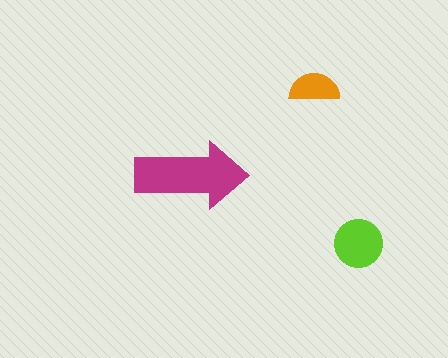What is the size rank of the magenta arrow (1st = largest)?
1st.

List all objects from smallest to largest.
The orange semicircle, the lime circle, the magenta arrow.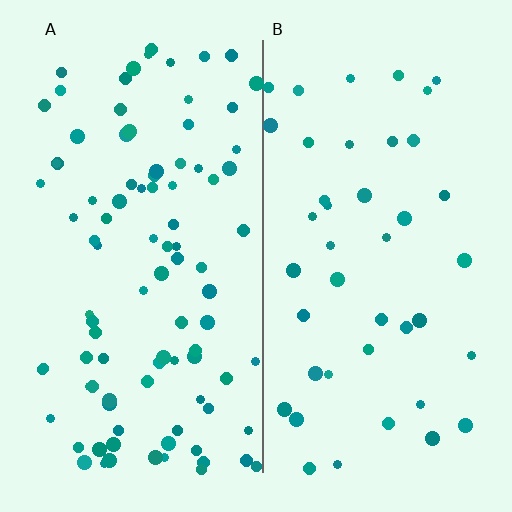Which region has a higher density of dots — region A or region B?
A (the left).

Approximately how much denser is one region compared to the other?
Approximately 2.2× — region A over region B.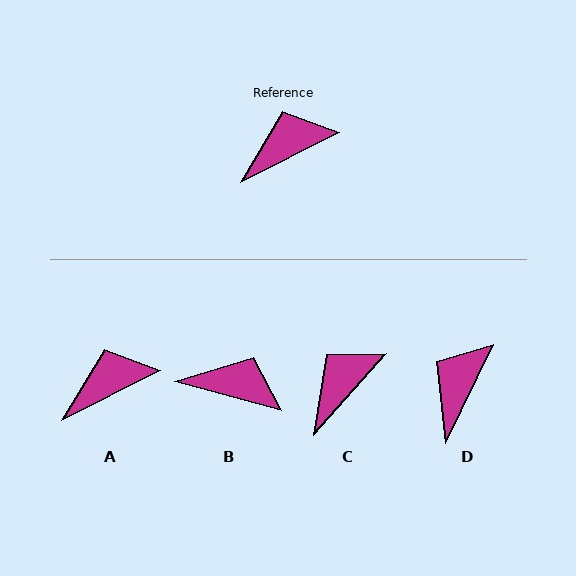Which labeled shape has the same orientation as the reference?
A.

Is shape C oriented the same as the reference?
No, it is off by about 22 degrees.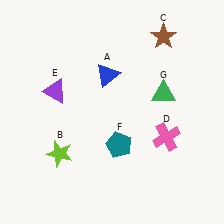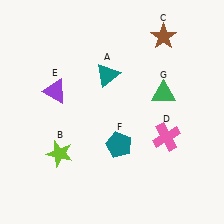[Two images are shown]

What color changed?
The triangle (A) changed from blue in Image 1 to teal in Image 2.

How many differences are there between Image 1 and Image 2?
There is 1 difference between the two images.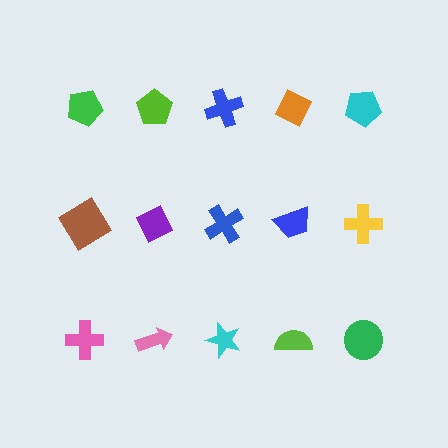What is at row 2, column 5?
A yellow cross.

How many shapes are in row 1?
5 shapes.